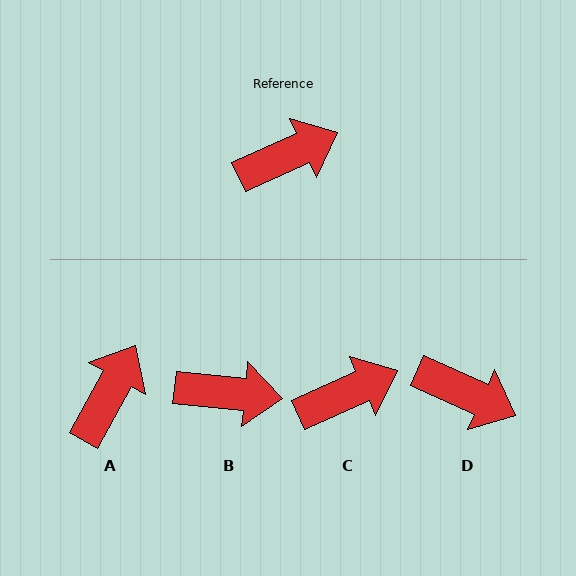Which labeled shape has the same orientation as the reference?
C.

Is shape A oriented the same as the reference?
No, it is off by about 37 degrees.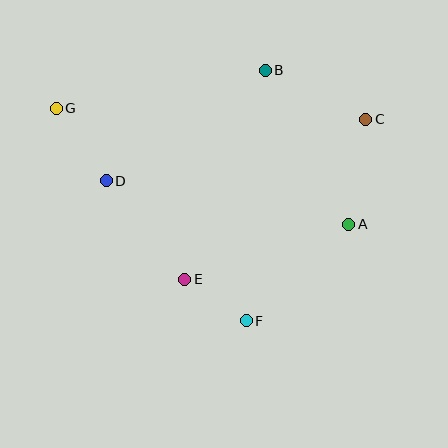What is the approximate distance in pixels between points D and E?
The distance between D and E is approximately 126 pixels.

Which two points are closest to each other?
Points E and F are closest to each other.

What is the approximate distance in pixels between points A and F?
The distance between A and F is approximately 141 pixels.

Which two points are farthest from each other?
Points A and G are farthest from each other.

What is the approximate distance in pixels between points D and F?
The distance between D and F is approximately 198 pixels.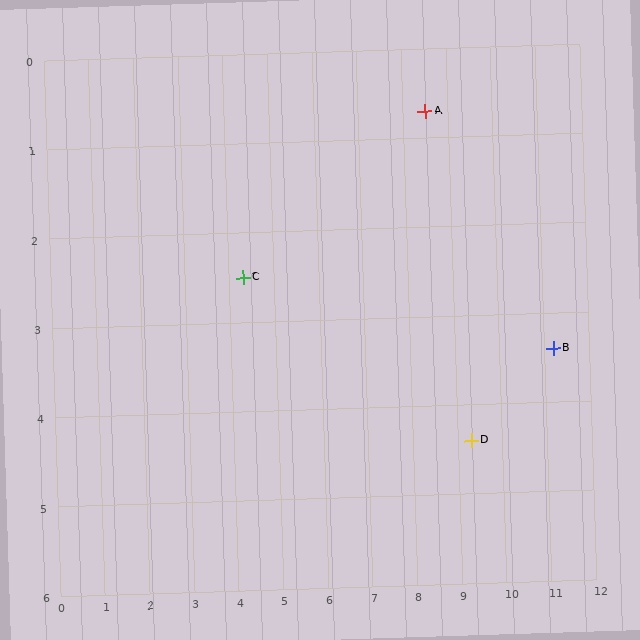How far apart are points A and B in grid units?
Points A and B are about 3.8 grid units apart.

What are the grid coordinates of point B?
Point B is at approximately (11.2, 3.4).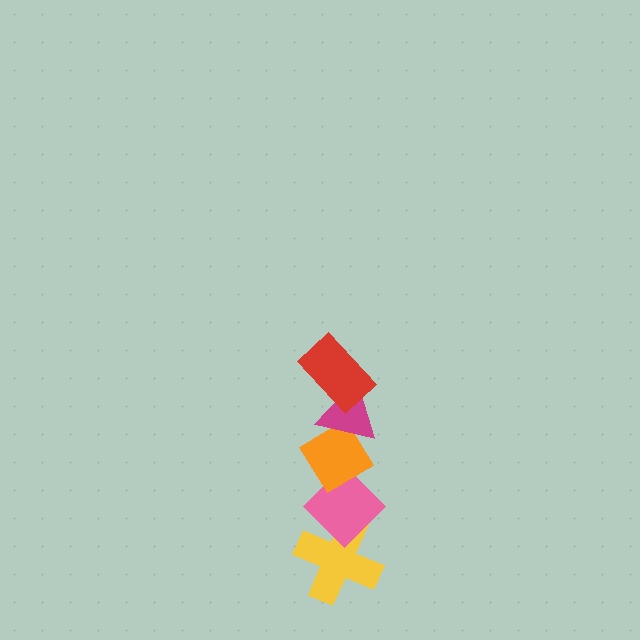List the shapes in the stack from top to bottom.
From top to bottom: the red rectangle, the magenta triangle, the orange diamond, the pink diamond, the yellow cross.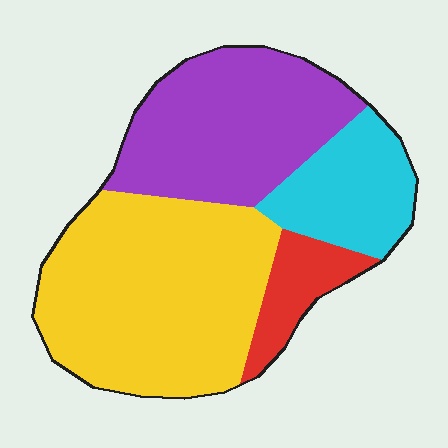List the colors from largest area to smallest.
From largest to smallest: yellow, purple, cyan, red.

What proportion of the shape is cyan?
Cyan covers around 15% of the shape.